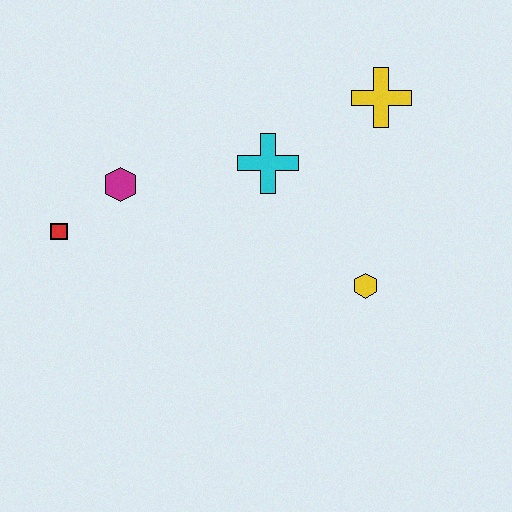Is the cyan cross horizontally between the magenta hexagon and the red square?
No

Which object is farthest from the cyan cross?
The red square is farthest from the cyan cross.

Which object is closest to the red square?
The magenta hexagon is closest to the red square.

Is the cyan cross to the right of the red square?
Yes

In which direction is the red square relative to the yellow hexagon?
The red square is to the left of the yellow hexagon.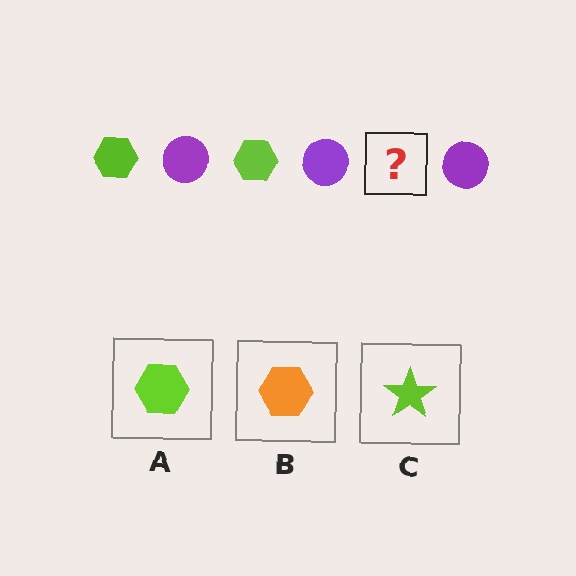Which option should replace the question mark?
Option A.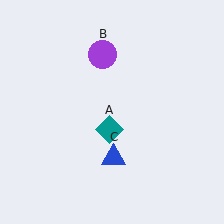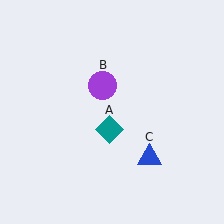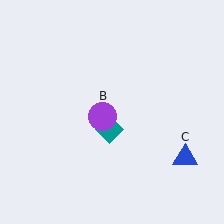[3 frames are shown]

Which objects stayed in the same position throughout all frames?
Teal diamond (object A) remained stationary.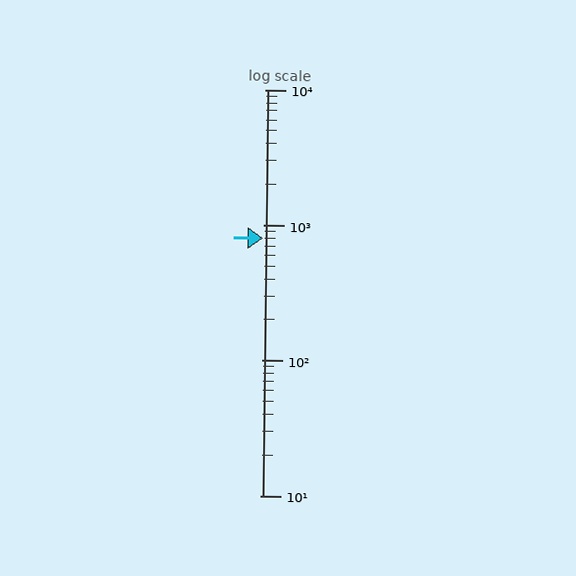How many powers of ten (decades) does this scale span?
The scale spans 3 decades, from 10 to 10000.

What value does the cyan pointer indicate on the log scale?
The pointer indicates approximately 800.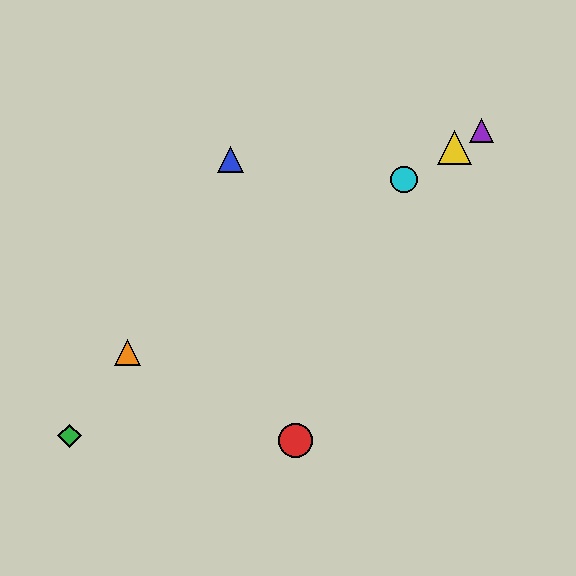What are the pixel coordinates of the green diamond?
The green diamond is at (70, 436).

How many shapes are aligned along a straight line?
4 shapes (the yellow triangle, the purple triangle, the orange triangle, the cyan circle) are aligned along a straight line.